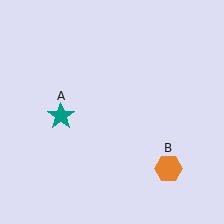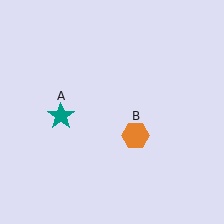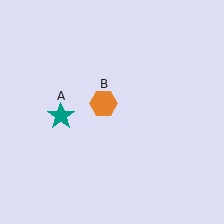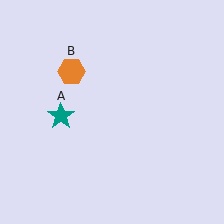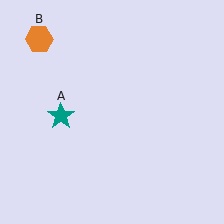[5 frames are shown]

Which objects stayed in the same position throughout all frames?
Teal star (object A) remained stationary.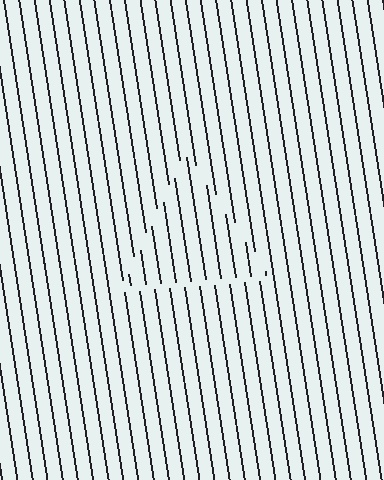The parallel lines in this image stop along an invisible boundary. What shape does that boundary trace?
An illusory triangle. The interior of the shape contains the same grating, shifted by half a period — the contour is defined by the phase discontinuity where line-ends from the inner and outer gratings abut.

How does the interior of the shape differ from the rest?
The interior of the shape contains the same grating, shifted by half a period — the contour is defined by the phase discontinuity where line-ends from the inner and outer gratings abut.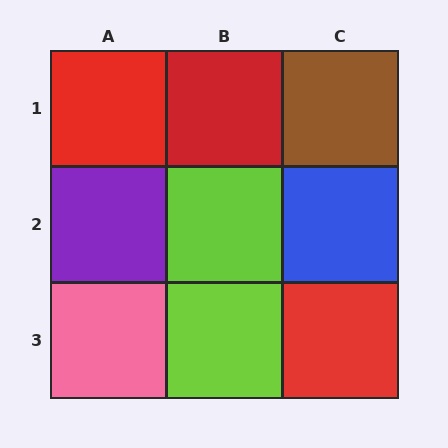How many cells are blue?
1 cell is blue.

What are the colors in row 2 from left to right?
Purple, lime, blue.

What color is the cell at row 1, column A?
Red.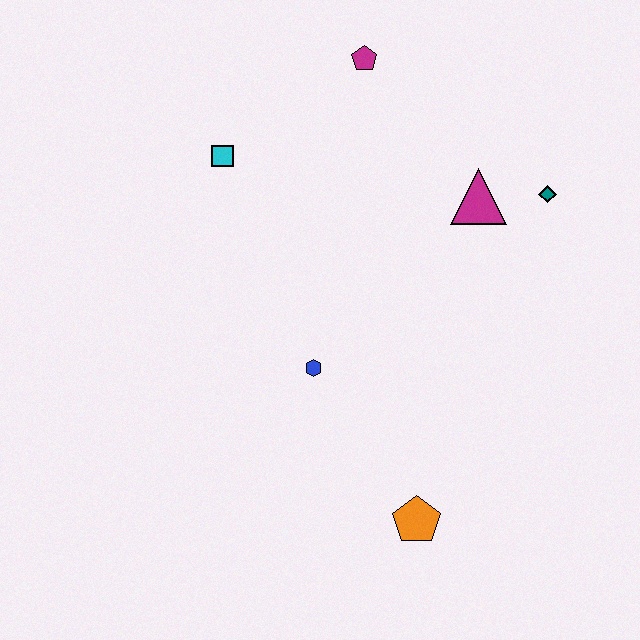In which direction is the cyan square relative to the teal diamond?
The cyan square is to the left of the teal diamond.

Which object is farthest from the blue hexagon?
The magenta pentagon is farthest from the blue hexagon.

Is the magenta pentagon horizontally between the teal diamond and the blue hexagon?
Yes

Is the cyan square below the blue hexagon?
No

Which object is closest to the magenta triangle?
The teal diamond is closest to the magenta triangle.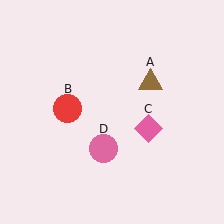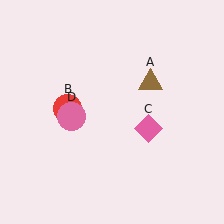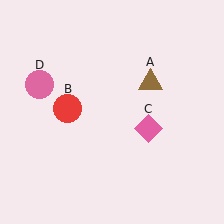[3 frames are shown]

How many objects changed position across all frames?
1 object changed position: pink circle (object D).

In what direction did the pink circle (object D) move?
The pink circle (object D) moved up and to the left.